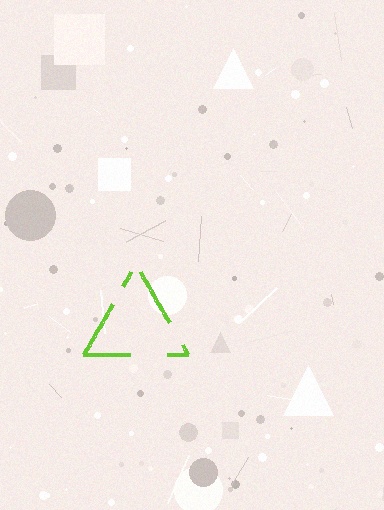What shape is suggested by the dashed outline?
The dashed outline suggests a triangle.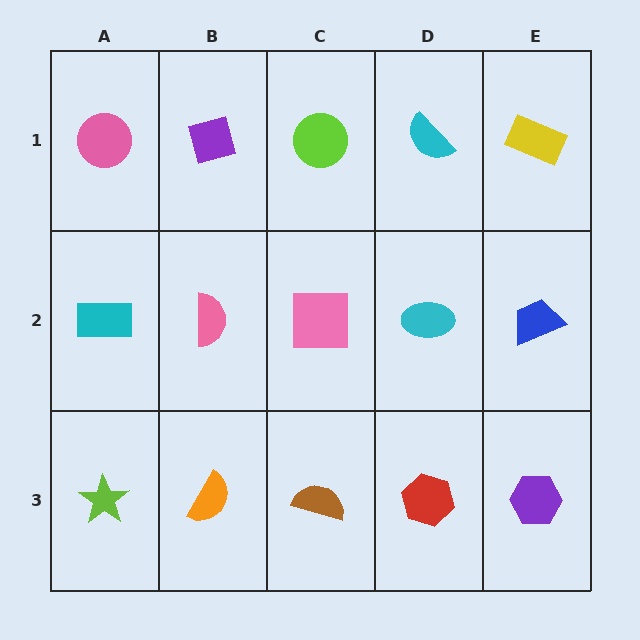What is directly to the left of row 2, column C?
A pink semicircle.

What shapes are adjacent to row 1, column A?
A cyan rectangle (row 2, column A), a purple square (row 1, column B).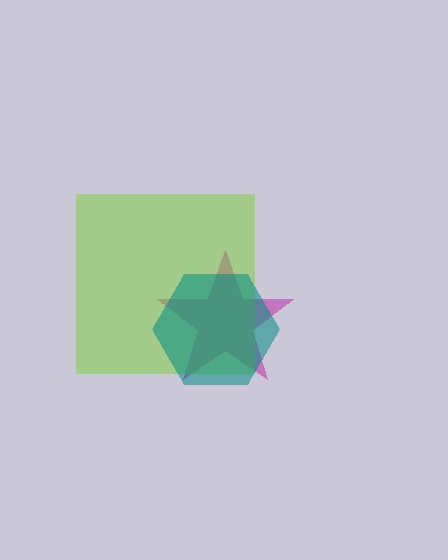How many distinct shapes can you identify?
There are 3 distinct shapes: a magenta star, a lime square, a teal hexagon.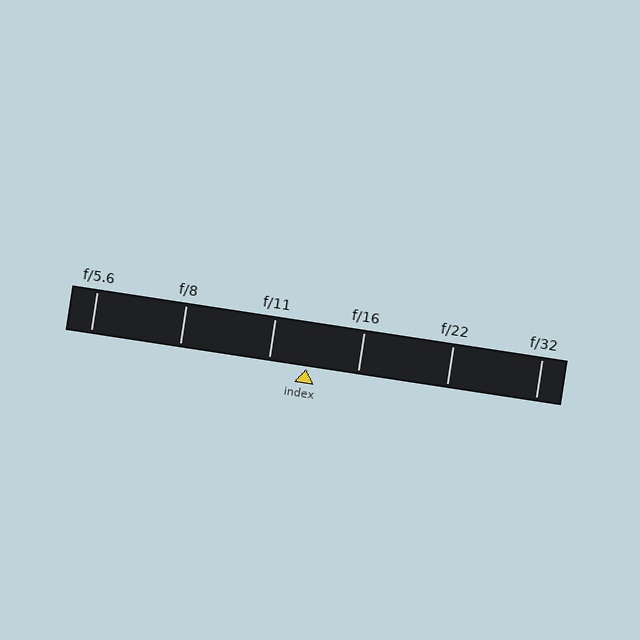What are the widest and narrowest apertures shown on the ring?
The widest aperture shown is f/5.6 and the narrowest is f/32.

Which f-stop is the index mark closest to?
The index mark is closest to f/11.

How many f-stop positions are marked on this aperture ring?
There are 6 f-stop positions marked.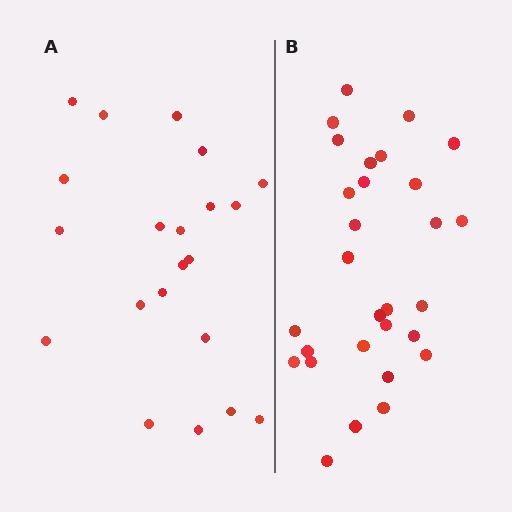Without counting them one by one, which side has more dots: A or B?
Region B (the right region) has more dots.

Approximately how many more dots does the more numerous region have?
Region B has roughly 8 or so more dots than region A.